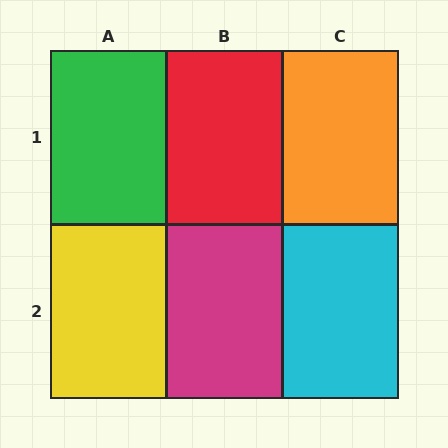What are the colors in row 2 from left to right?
Yellow, magenta, cyan.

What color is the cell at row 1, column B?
Red.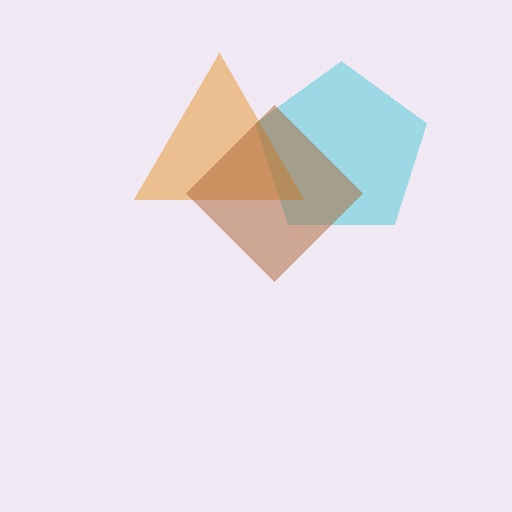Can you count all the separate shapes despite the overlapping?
Yes, there are 3 separate shapes.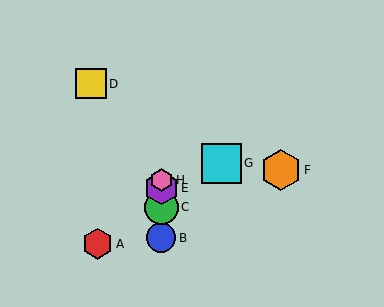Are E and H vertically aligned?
Yes, both are at x≈161.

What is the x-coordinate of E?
Object E is at x≈161.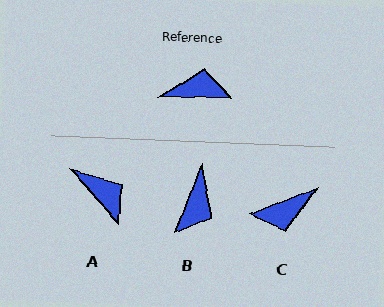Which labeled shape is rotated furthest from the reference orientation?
C, about 159 degrees away.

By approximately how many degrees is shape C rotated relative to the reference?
Approximately 159 degrees clockwise.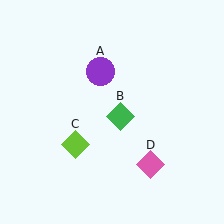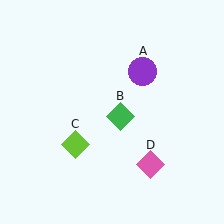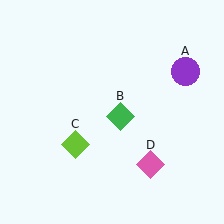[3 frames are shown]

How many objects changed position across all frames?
1 object changed position: purple circle (object A).